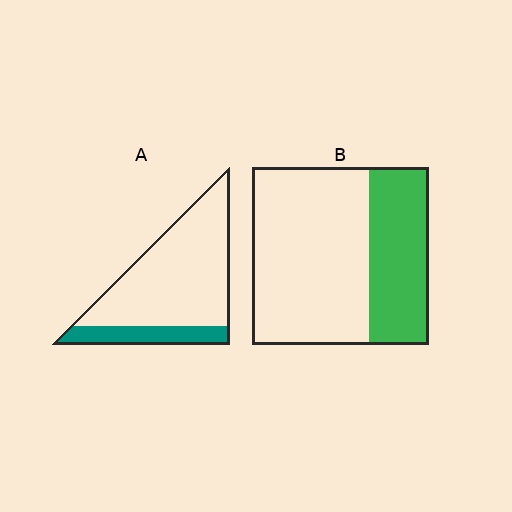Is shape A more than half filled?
No.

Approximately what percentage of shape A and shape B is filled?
A is approximately 20% and B is approximately 35%.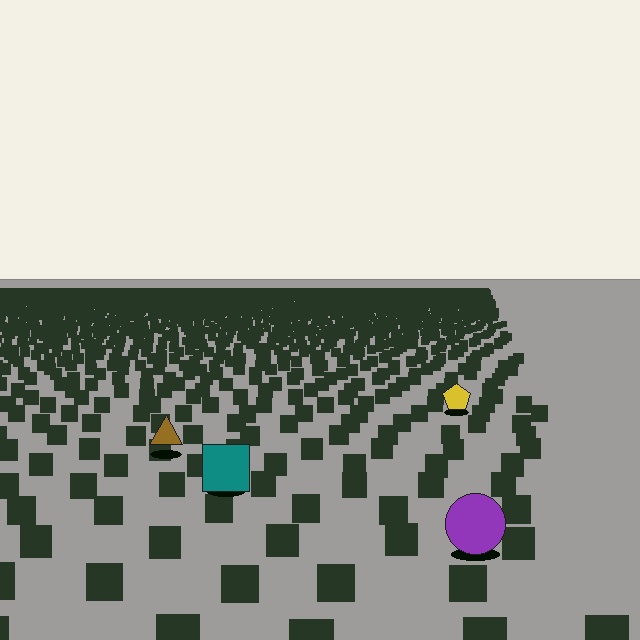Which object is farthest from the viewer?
The yellow pentagon is farthest from the viewer. It appears smaller and the ground texture around it is denser.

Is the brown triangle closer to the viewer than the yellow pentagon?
Yes. The brown triangle is closer — you can tell from the texture gradient: the ground texture is coarser near it.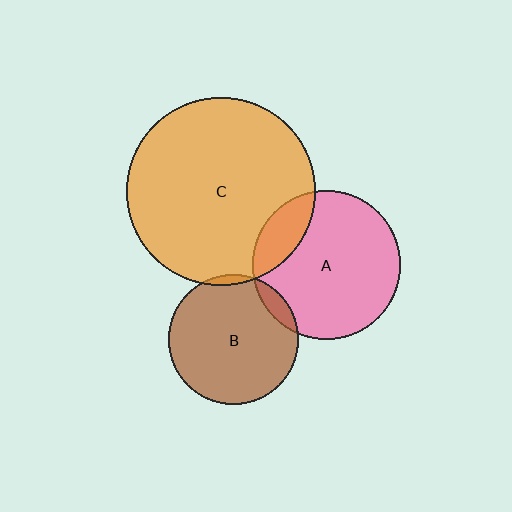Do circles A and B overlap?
Yes.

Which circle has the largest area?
Circle C (orange).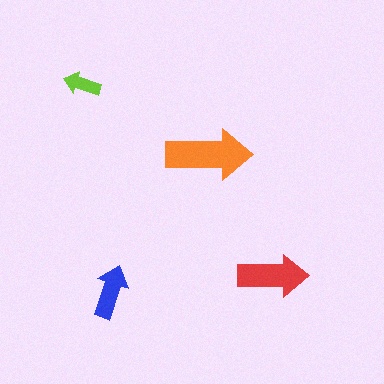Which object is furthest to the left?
The lime arrow is leftmost.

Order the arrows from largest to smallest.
the orange one, the red one, the blue one, the lime one.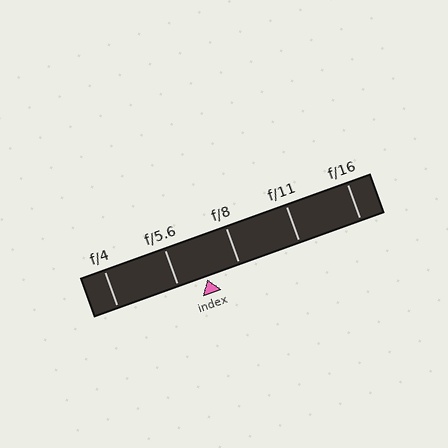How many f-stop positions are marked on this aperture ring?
There are 5 f-stop positions marked.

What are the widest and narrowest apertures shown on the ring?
The widest aperture shown is f/4 and the narrowest is f/16.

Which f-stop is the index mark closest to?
The index mark is closest to f/5.6.